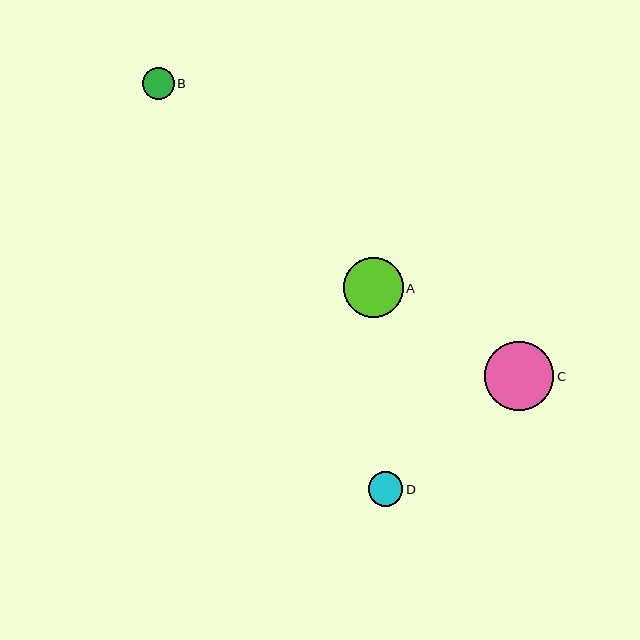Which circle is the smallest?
Circle B is the smallest with a size of approximately 32 pixels.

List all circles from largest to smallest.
From largest to smallest: C, A, D, B.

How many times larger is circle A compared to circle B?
Circle A is approximately 1.9 times the size of circle B.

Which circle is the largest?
Circle C is the largest with a size of approximately 69 pixels.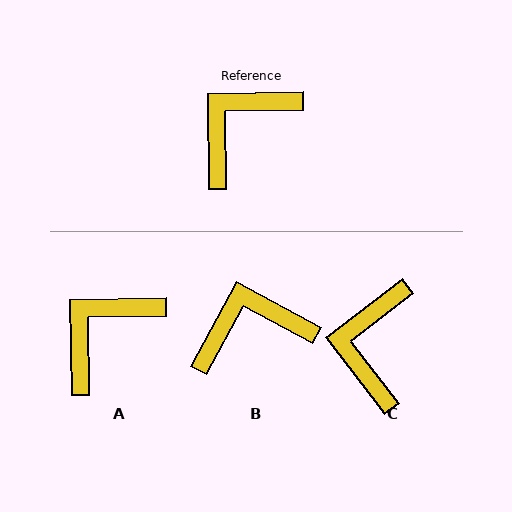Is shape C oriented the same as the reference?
No, it is off by about 37 degrees.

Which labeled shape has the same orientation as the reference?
A.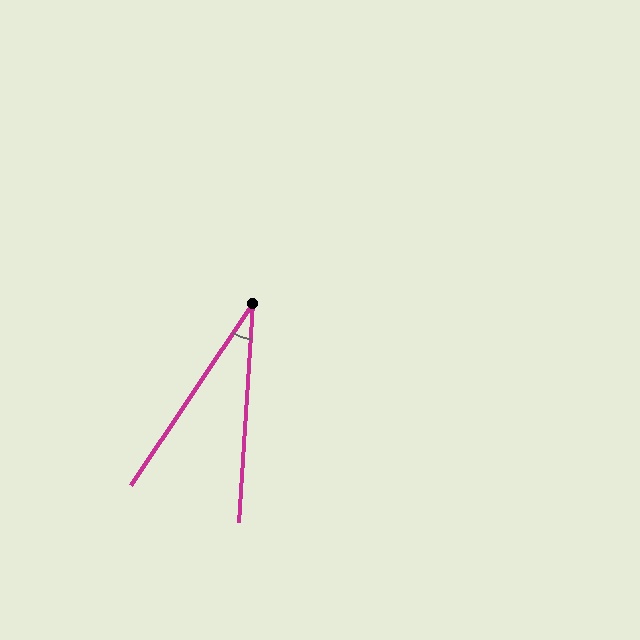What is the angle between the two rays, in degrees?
Approximately 30 degrees.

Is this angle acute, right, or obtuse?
It is acute.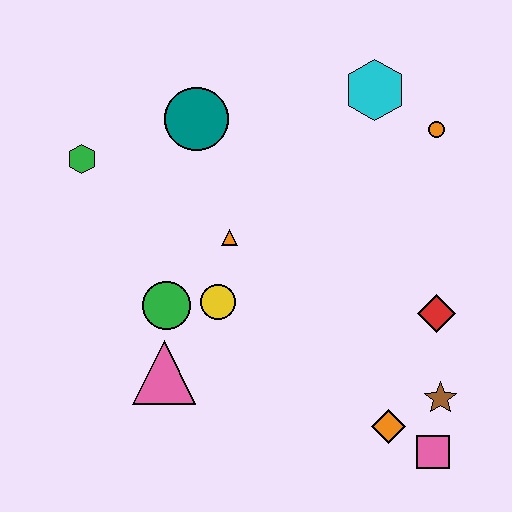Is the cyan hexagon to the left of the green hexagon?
No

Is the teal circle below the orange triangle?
No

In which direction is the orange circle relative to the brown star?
The orange circle is above the brown star.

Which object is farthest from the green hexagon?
The pink square is farthest from the green hexagon.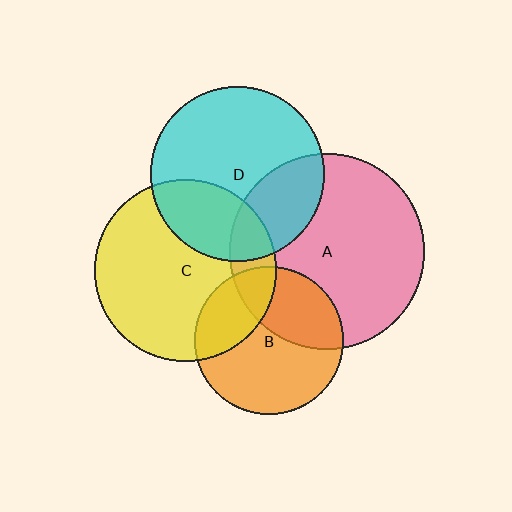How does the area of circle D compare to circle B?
Approximately 1.4 times.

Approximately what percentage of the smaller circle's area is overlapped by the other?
Approximately 15%.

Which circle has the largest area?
Circle A (pink).